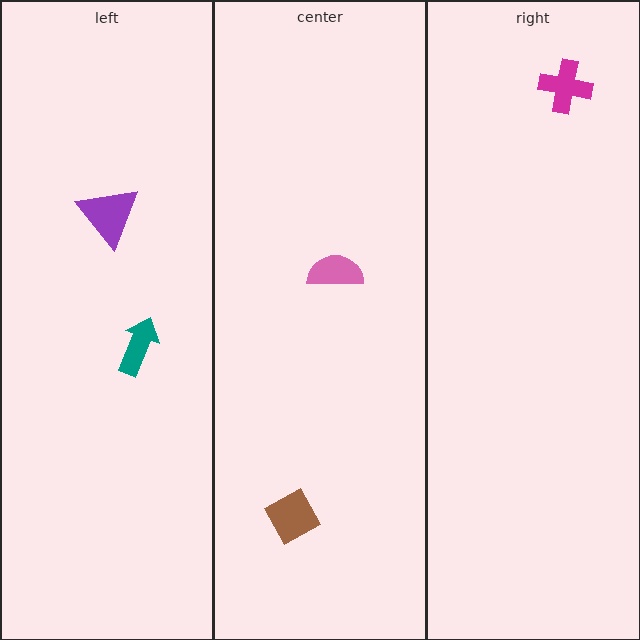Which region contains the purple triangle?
The left region.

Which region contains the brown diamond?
The center region.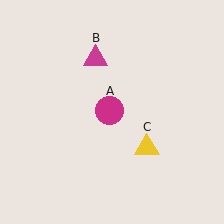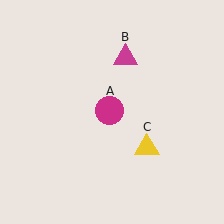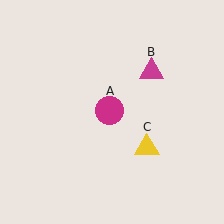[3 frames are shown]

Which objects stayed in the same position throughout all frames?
Magenta circle (object A) and yellow triangle (object C) remained stationary.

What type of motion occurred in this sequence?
The magenta triangle (object B) rotated clockwise around the center of the scene.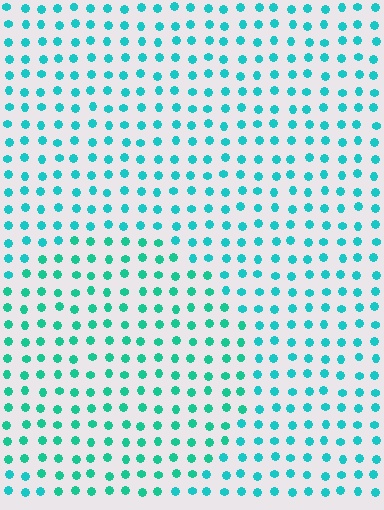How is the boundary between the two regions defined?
The boundary is defined purely by a slight shift in hue (about 18 degrees). Spacing, size, and orientation are identical on both sides.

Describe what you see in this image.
The image is filled with small cyan elements in a uniform arrangement. A circle-shaped region is visible where the elements are tinted to a slightly different hue, forming a subtle color boundary.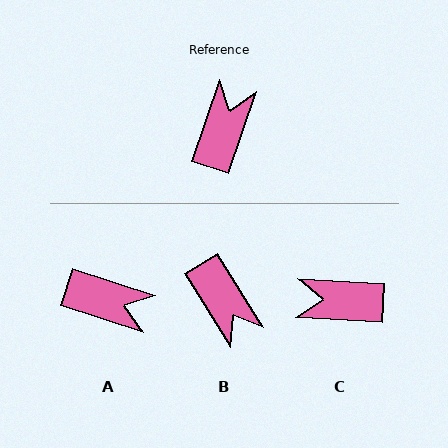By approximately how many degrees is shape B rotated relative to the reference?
Approximately 129 degrees clockwise.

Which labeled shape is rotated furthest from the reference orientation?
B, about 129 degrees away.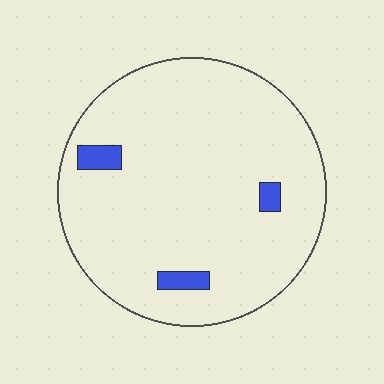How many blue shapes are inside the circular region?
3.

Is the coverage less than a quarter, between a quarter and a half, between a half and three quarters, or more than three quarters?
Less than a quarter.